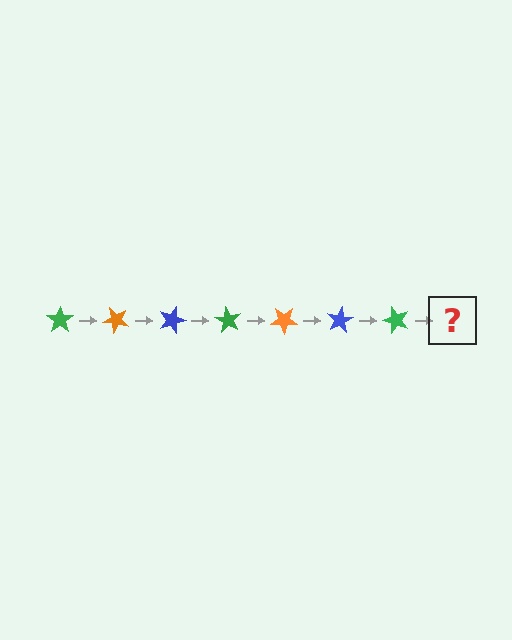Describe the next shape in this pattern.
It should be an orange star, rotated 315 degrees from the start.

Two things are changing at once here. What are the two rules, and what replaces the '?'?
The two rules are that it rotates 45 degrees each step and the color cycles through green, orange, and blue. The '?' should be an orange star, rotated 315 degrees from the start.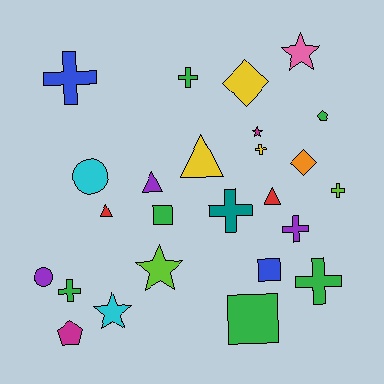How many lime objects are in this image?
There are 2 lime objects.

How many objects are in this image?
There are 25 objects.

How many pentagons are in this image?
There are 2 pentagons.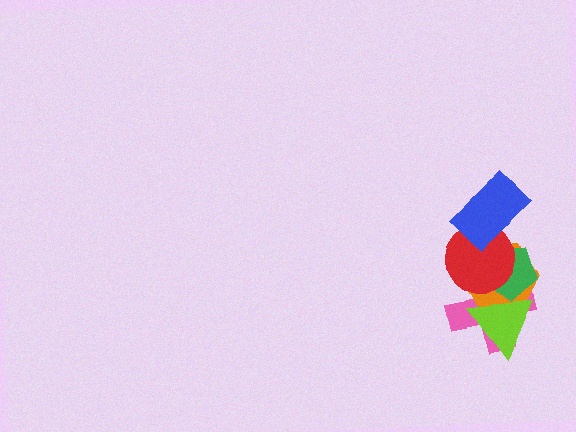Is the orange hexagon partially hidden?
Yes, it is partially covered by another shape.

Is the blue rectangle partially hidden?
No, no other shape covers it.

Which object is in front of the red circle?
The blue rectangle is in front of the red circle.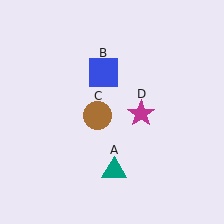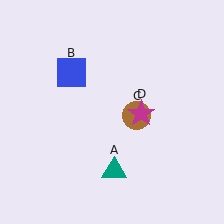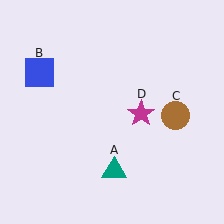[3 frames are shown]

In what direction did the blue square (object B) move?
The blue square (object B) moved left.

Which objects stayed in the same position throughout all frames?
Teal triangle (object A) and magenta star (object D) remained stationary.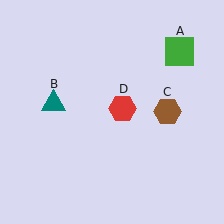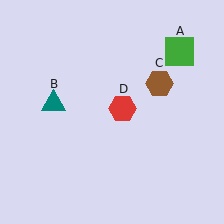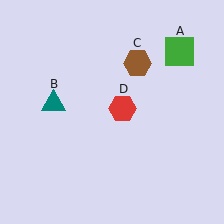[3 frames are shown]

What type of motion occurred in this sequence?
The brown hexagon (object C) rotated counterclockwise around the center of the scene.